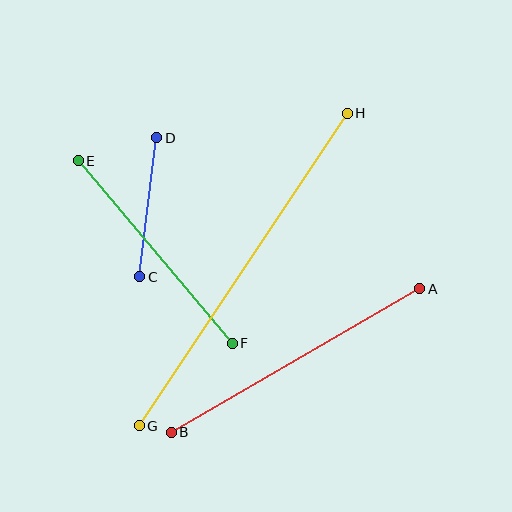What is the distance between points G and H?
The distance is approximately 375 pixels.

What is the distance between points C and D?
The distance is approximately 140 pixels.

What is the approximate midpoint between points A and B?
The midpoint is at approximately (296, 360) pixels.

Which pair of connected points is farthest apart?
Points G and H are farthest apart.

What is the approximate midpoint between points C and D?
The midpoint is at approximately (148, 207) pixels.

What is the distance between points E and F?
The distance is approximately 239 pixels.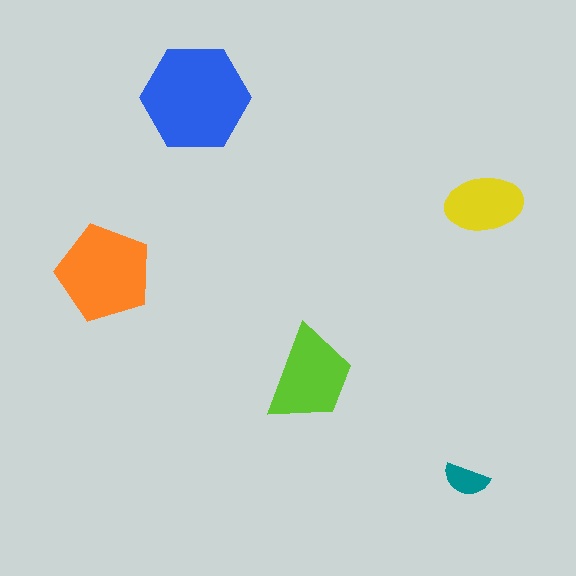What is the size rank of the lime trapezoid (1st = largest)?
3rd.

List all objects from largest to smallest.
The blue hexagon, the orange pentagon, the lime trapezoid, the yellow ellipse, the teal semicircle.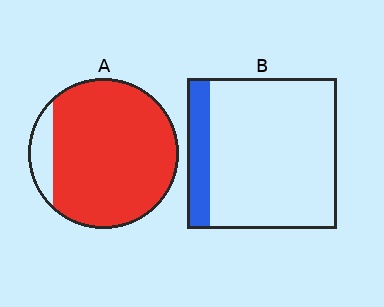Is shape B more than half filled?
No.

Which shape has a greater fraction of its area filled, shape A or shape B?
Shape A.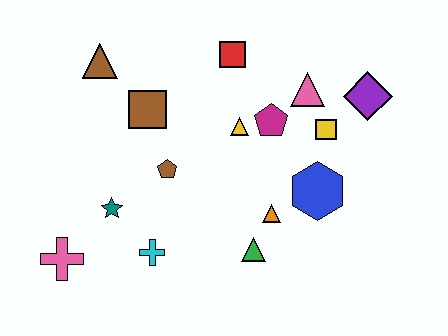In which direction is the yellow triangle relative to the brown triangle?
The yellow triangle is to the right of the brown triangle.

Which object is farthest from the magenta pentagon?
The pink cross is farthest from the magenta pentagon.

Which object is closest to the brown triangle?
The brown square is closest to the brown triangle.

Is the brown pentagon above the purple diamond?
No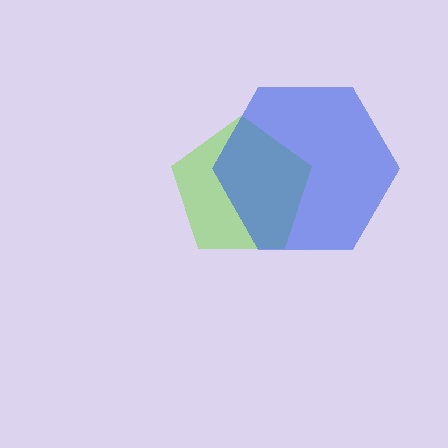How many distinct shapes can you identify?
There are 2 distinct shapes: a lime pentagon, a blue hexagon.